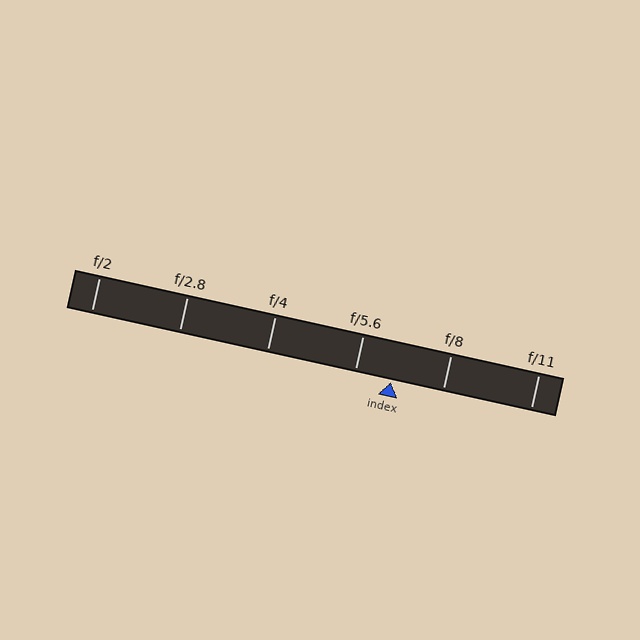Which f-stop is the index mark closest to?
The index mark is closest to f/5.6.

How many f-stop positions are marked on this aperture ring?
There are 6 f-stop positions marked.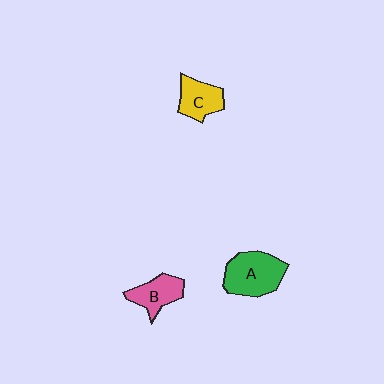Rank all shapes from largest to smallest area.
From largest to smallest: A (green), C (yellow), B (pink).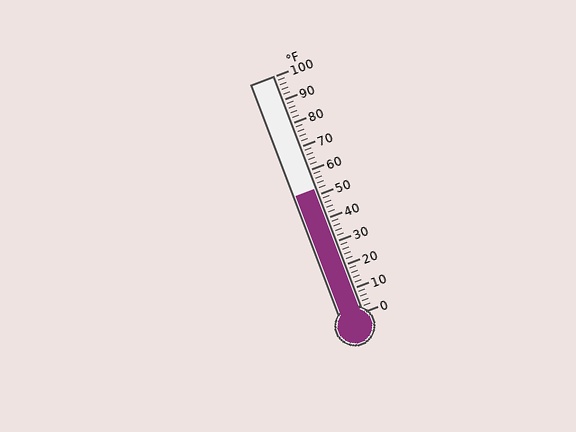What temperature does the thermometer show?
The thermometer shows approximately 52°F.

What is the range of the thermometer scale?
The thermometer scale ranges from 0°F to 100°F.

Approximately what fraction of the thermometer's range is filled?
The thermometer is filled to approximately 50% of its range.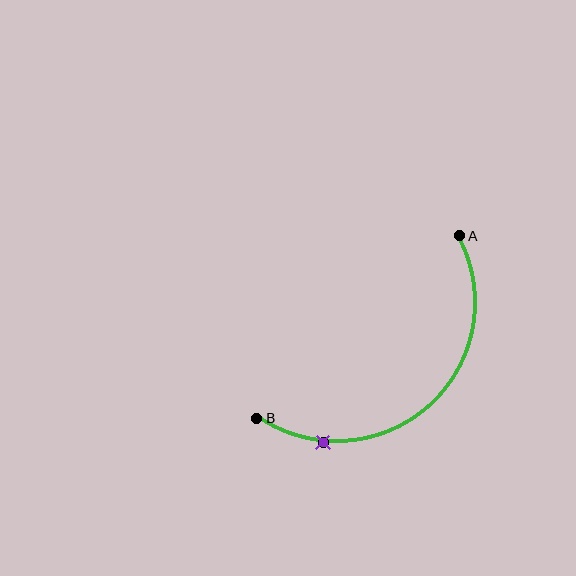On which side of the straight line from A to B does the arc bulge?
The arc bulges below and to the right of the straight line connecting A and B.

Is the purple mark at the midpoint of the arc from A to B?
No. The purple mark lies on the arc but is closer to endpoint B. The arc midpoint would be at the point on the curve equidistant along the arc from both A and B.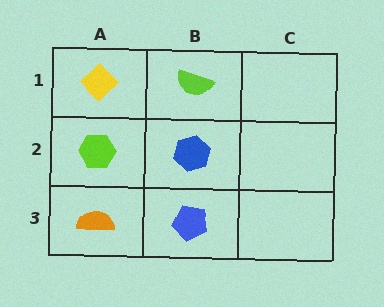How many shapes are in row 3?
2 shapes.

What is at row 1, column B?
A lime semicircle.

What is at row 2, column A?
A lime hexagon.